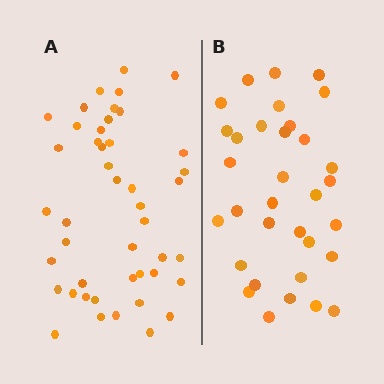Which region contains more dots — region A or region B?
Region A (the left region) has more dots.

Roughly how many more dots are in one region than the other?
Region A has roughly 12 or so more dots than region B.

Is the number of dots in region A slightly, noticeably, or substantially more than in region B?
Region A has noticeably more, but not dramatically so. The ratio is roughly 1.4 to 1.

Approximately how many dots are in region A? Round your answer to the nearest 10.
About 40 dots. (The exact count is 45, which rounds to 40.)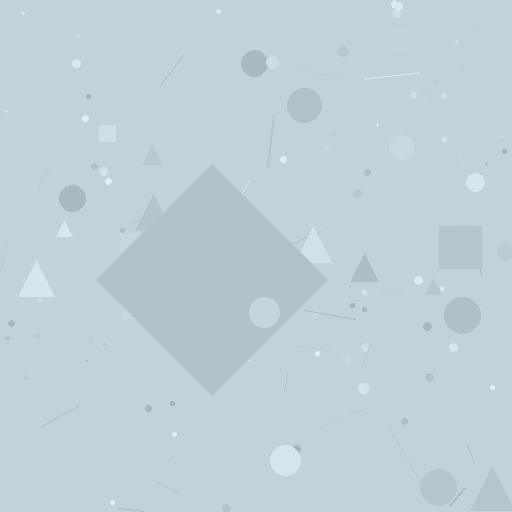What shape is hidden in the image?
A diamond is hidden in the image.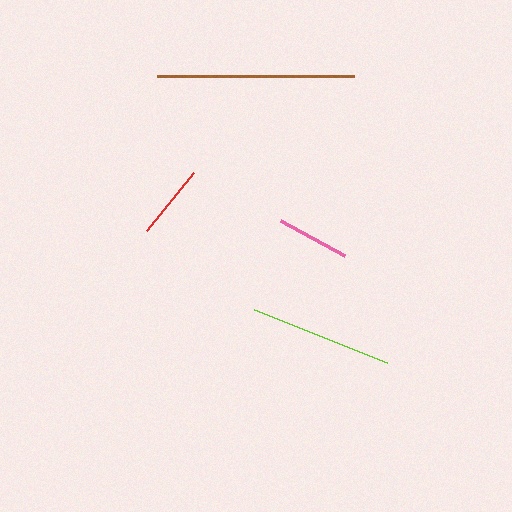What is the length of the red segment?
The red segment is approximately 76 pixels long.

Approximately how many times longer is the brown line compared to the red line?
The brown line is approximately 2.6 times the length of the red line.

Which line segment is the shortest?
The pink line is the shortest at approximately 73 pixels.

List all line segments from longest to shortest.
From longest to shortest: brown, lime, red, pink.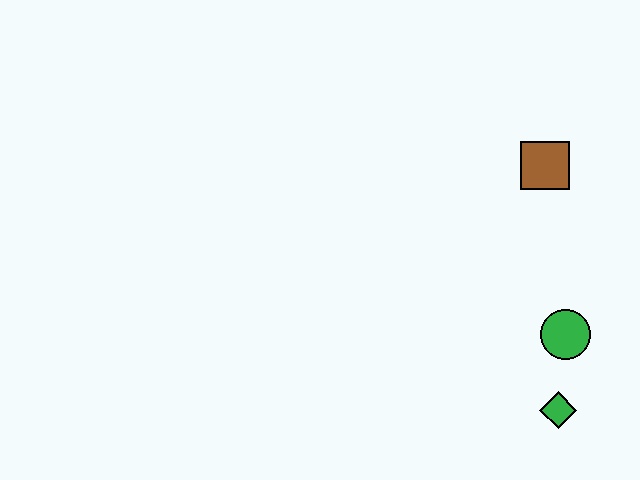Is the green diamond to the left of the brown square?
No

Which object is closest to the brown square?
The green circle is closest to the brown square.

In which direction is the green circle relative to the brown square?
The green circle is below the brown square.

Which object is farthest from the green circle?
The brown square is farthest from the green circle.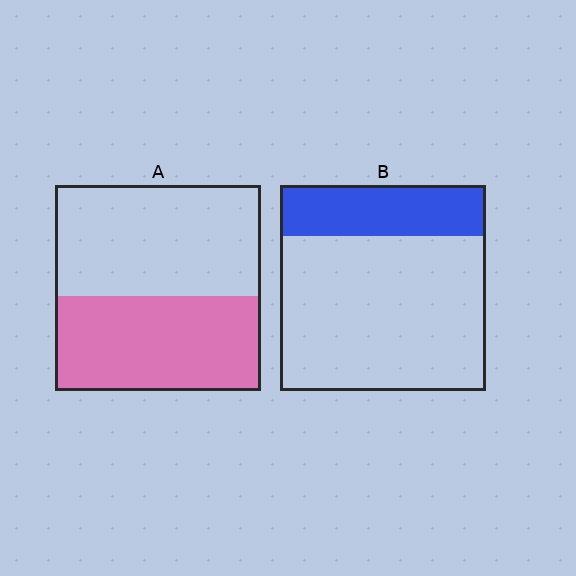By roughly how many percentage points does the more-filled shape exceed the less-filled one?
By roughly 20 percentage points (A over B).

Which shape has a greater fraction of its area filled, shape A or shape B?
Shape A.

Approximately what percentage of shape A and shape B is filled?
A is approximately 45% and B is approximately 25%.